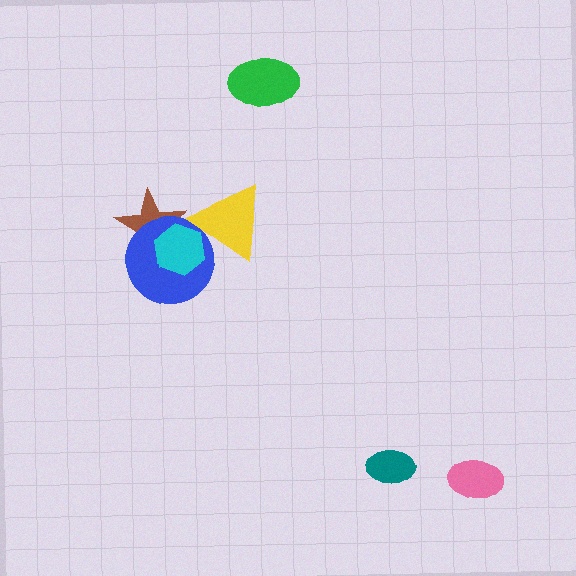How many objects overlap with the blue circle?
3 objects overlap with the blue circle.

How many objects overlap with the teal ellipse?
0 objects overlap with the teal ellipse.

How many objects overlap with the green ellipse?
0 objects overlap with the green ellipse.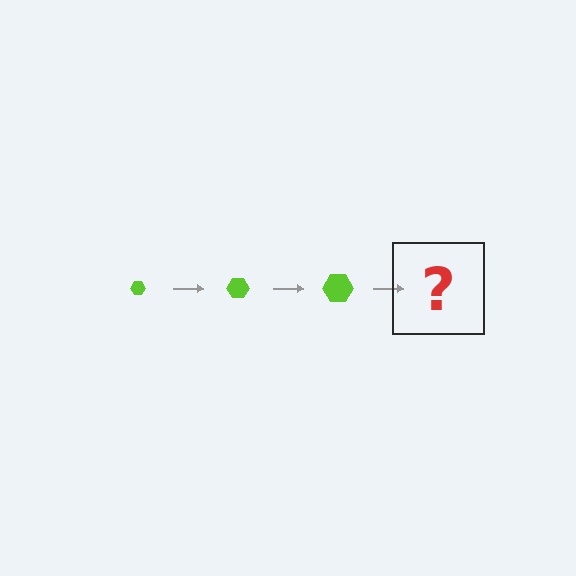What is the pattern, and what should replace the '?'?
The pattern is that the hexagon gets progressively larger each step. The '?' should be a lime hexagon, larger than the previous one.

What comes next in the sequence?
The next element should be a lime hexagon, larger than the previous one.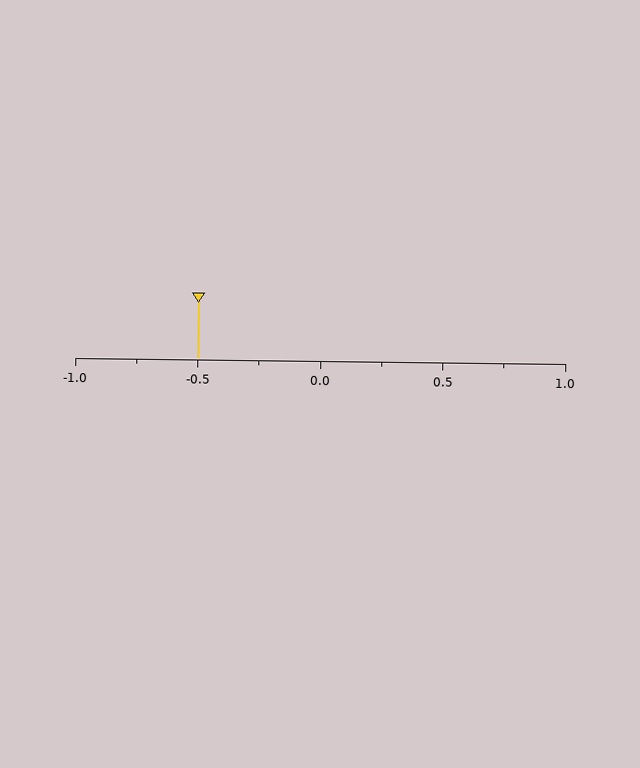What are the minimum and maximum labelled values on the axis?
The axis runs from -1.0 to 1.0.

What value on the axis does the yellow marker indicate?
The marker indicates approximately -0.5.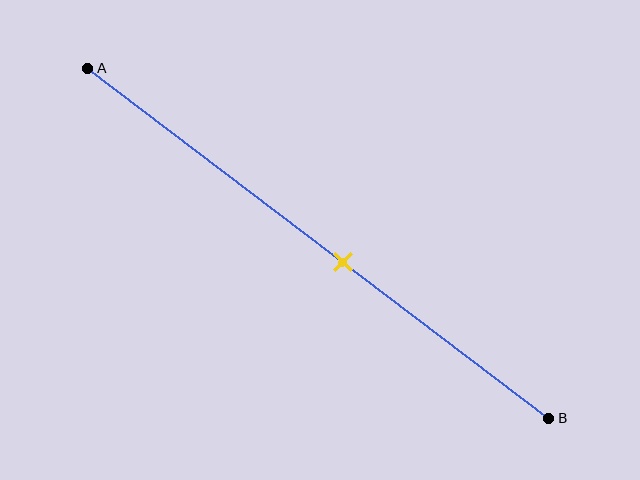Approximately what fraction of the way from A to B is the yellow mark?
The yellow mark is approximately 55% of the way from A to B.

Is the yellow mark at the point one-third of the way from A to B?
No, the mark is at about 55% from A, not at the 33% one-third point.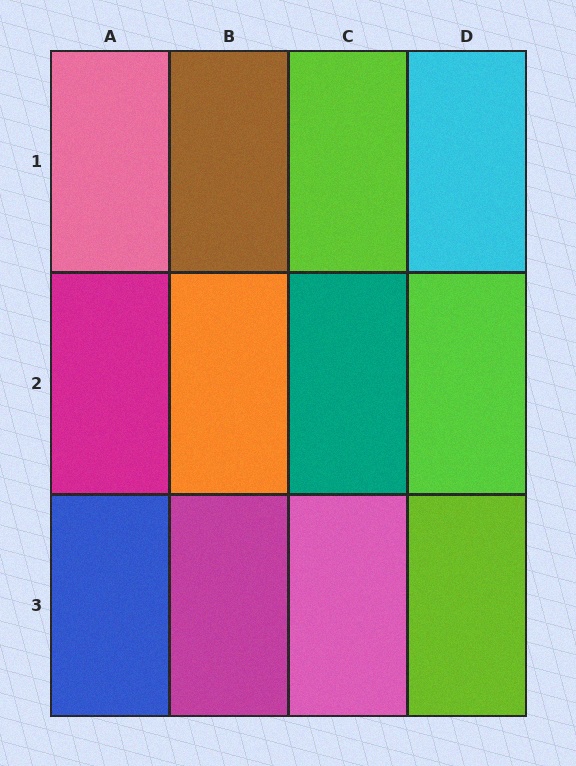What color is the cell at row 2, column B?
Orange.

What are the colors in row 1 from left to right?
Pink, brown, lime, cyan.